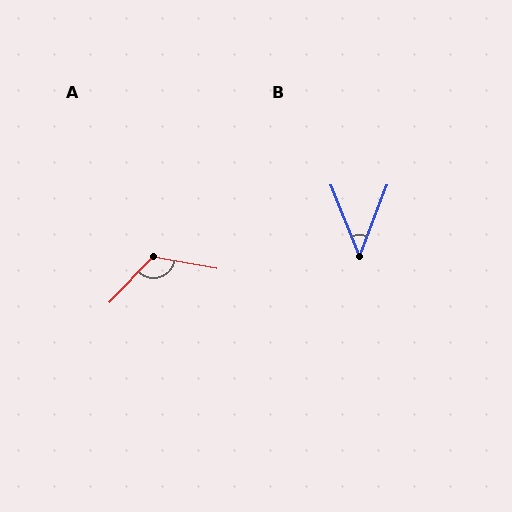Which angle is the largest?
A, at approximately 124 degrees.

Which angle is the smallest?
B, at approximately 43 degrees.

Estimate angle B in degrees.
Approximately 43 degrees.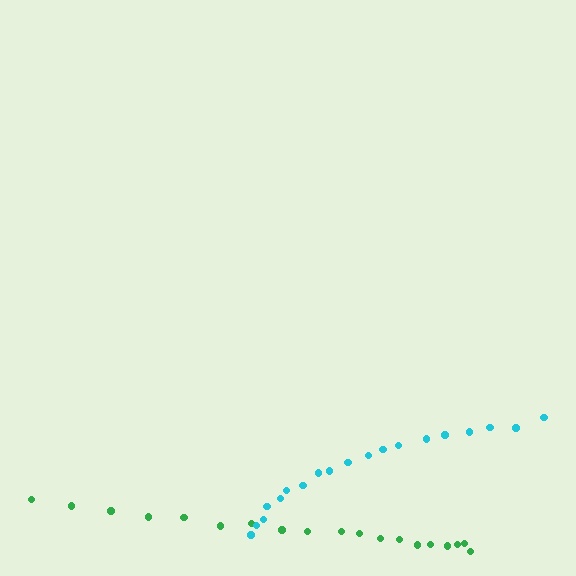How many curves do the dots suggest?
There are 2 distinct paths.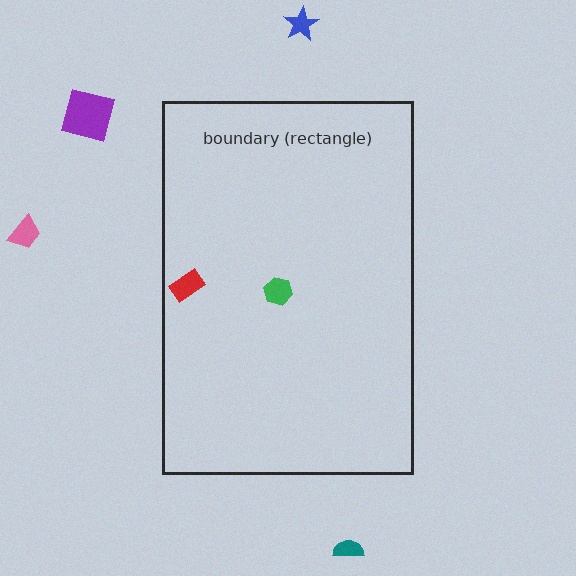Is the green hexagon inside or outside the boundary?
Inside.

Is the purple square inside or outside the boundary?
Outside.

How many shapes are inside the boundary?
2 inside, 4 outside.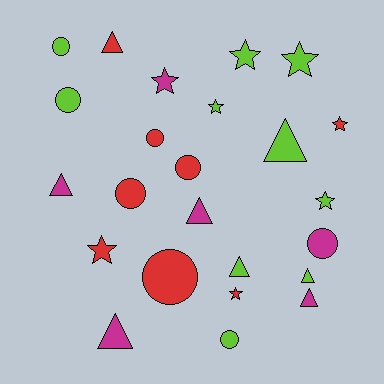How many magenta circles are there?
There is 1 magenta circle.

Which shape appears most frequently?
Circle, with 8 objects.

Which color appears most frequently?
Lime, with 10 objects.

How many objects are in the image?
There are 24 objects.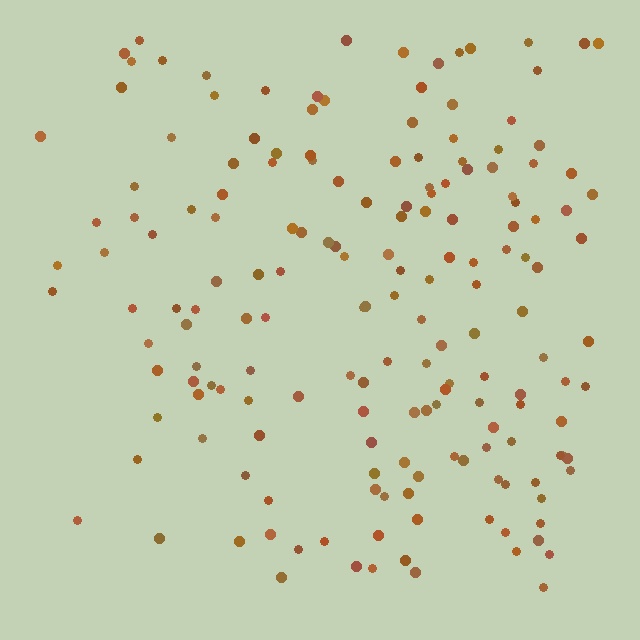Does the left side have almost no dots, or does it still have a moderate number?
Still a moderate number, just noticeably fewer than the right.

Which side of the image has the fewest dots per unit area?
The left.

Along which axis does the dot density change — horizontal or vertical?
Horizontal.